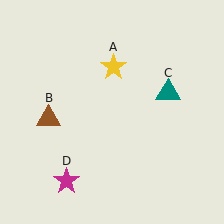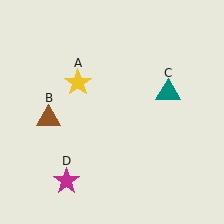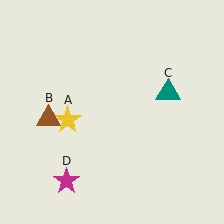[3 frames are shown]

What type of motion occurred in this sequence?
The yellow star (object A) rotated counterclockwise around the center of the scene.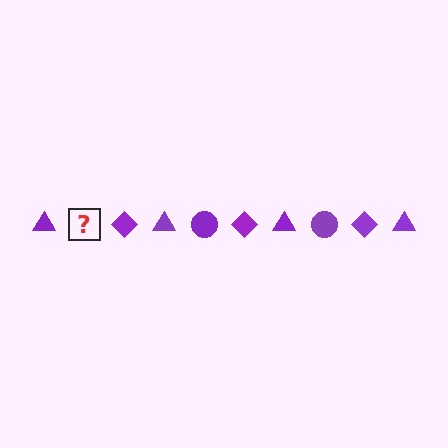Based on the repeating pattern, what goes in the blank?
The blank should be a purple circle.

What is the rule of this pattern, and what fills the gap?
The rule is that the pattern cycles through triangle, circle, diamond shapes in purple. The gap should be filled with a purple circle.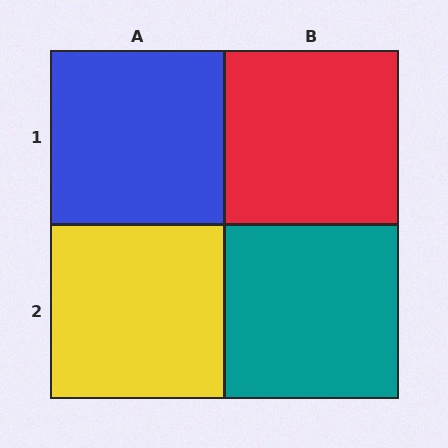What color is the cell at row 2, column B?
Teal.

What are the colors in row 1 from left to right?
Blue, red.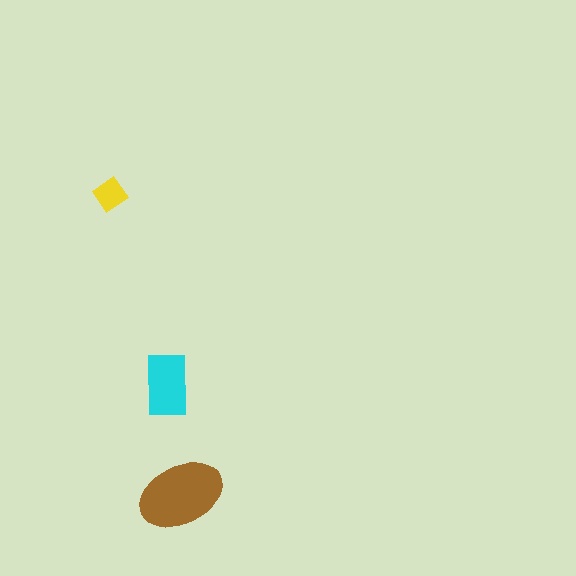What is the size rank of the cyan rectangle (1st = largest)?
2nd.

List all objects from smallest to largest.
The yellow diamond, the cyan rectangle, the brown ellipse.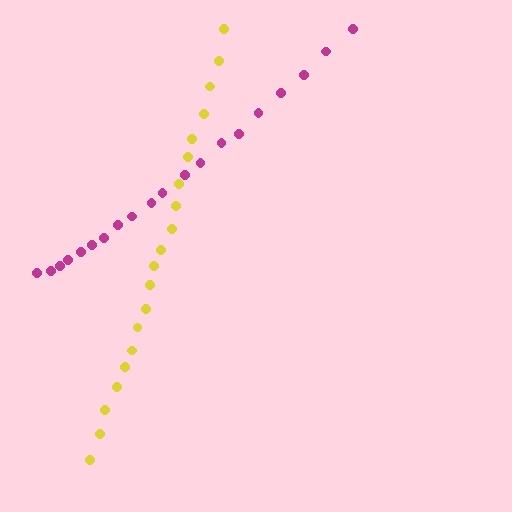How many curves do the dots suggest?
There are 2 distinct paths.